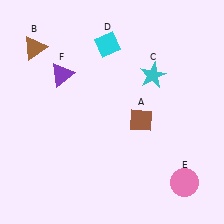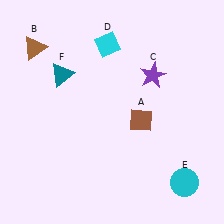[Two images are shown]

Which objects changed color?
C changed from cyan to purple. E changed from pink to cyan. F changed from purple to teal.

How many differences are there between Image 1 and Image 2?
There are 3 differences between the two images.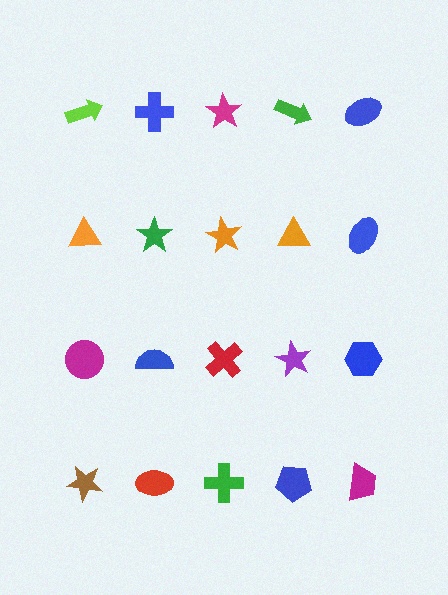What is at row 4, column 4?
A blue pentagon.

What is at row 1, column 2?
A blue cross.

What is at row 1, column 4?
A green arrow.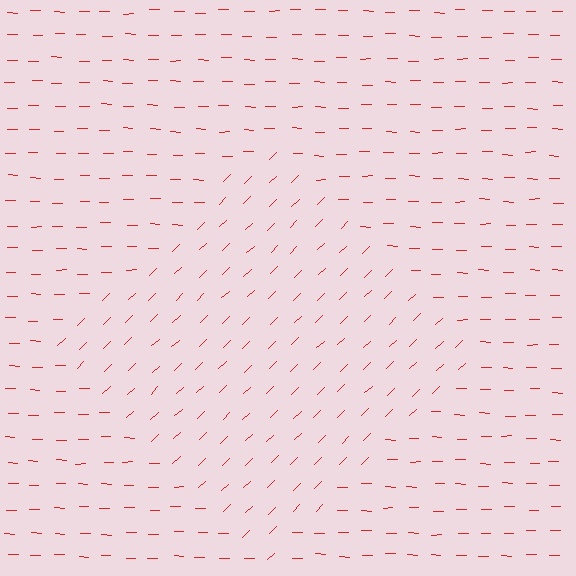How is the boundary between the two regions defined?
The boundary is defined purely by a change in line orientation (approximately 45 degrees difference). All lines are the same color and thickness.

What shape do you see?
I see a diamond.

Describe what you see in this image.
The image is filled with small red line segments. A diamond region in the image has lines oriented differently from the surrounding lines, creating a visible texture boundary.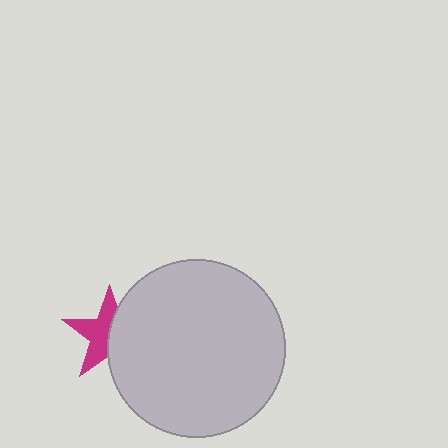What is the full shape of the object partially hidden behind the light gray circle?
The partially hidden object is a magenta star.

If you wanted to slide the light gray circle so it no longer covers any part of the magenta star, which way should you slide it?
Slide it right — that is the most direct way to separate the two shapes.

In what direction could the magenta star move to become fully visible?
The magenta star could move left. That would shift it out from behind the light gray circle entirely.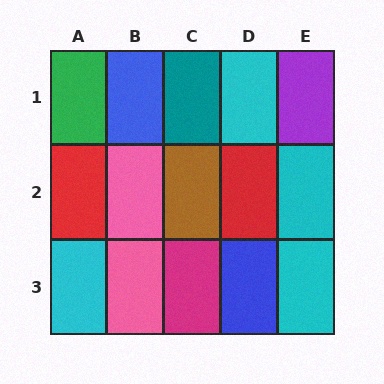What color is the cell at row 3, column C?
Magenta.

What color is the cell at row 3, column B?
Pink.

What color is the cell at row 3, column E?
Cyan.